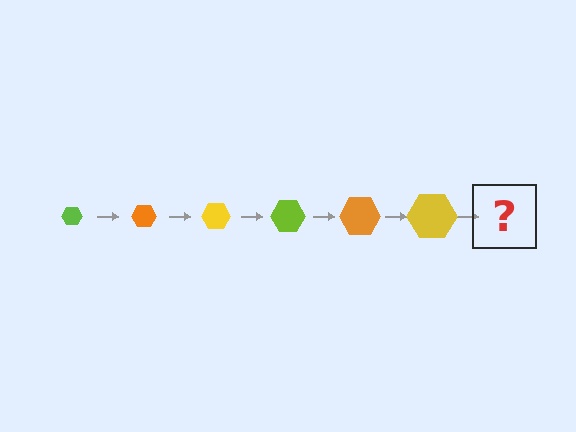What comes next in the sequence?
The next element should be a lime hexagon, larger than the previous one.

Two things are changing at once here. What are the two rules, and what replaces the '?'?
The two rules are that the hexagon grows larger each step and the color cycles through lime, orange, and yellow. The '?' should be a lime hexagon, larger than the previous one.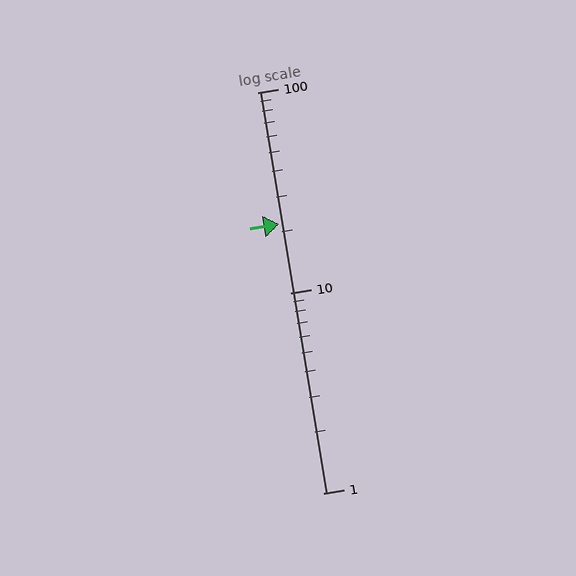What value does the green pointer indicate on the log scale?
The pointer indicates approximately 22.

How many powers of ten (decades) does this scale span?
The scale spans 2 decades, from 1 to 100.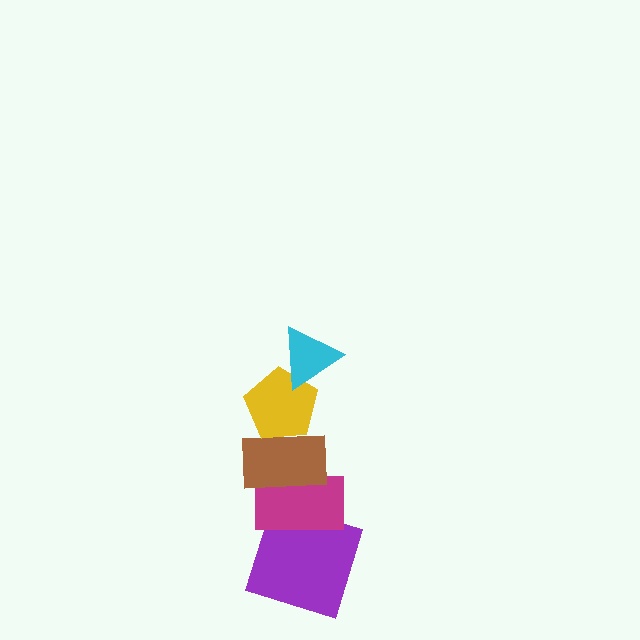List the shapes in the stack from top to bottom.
From top to bottom: the cyan triangle, the yellow pentagon, the brown rectangle, the magenta rectangle, the purple square.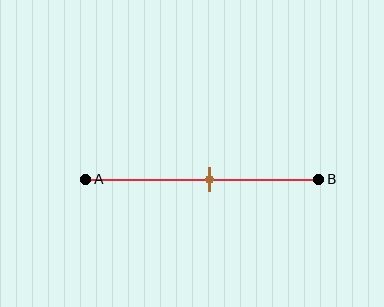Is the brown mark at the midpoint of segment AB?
No, the mark is at about 55% from A, not at the 50% midpoint.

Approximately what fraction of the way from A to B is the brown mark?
The brown mark is approximately 55% of the way from A to B.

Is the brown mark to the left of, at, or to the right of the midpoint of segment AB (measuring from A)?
The brown mark is to the right of the midpoint of segment AB.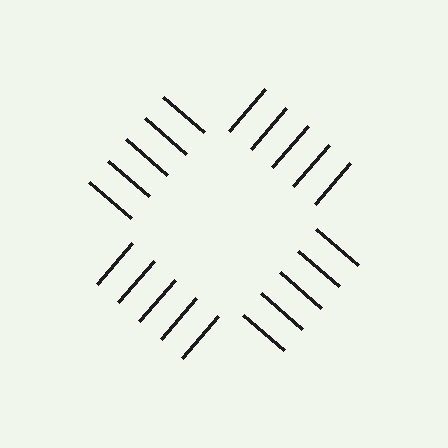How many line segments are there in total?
20 — 5 along each of the 4 edges.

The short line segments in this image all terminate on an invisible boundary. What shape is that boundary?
An illusory square — the line segments terminate on its edges but no continuous stroke is drawn.